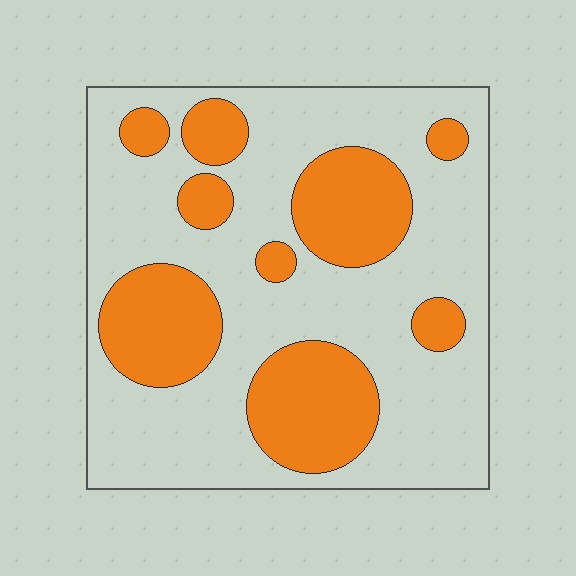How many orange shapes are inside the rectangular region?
9.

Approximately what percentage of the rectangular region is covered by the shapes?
Approximately 30%.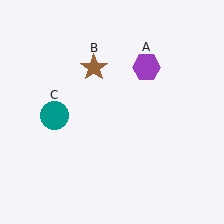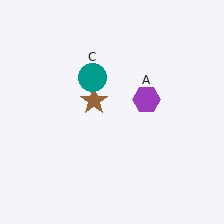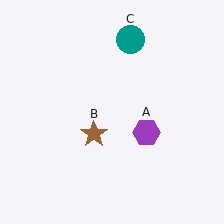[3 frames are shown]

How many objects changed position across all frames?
3 objects changed position: purple hexagon (object A), brown star (object B), teal circle (object C).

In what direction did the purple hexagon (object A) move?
The purple hexagon (object A) moved down.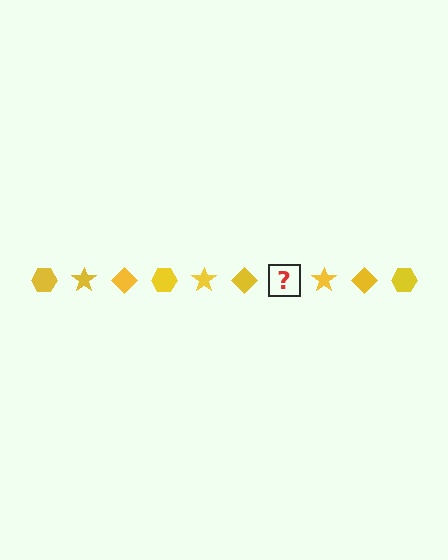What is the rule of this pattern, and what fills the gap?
The rule is that the pattern cycles through hexagon, star, diamond shapes in yellow. The gap should be filled with a yellow hexagon.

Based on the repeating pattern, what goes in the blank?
The blank should be a yellow hexagon.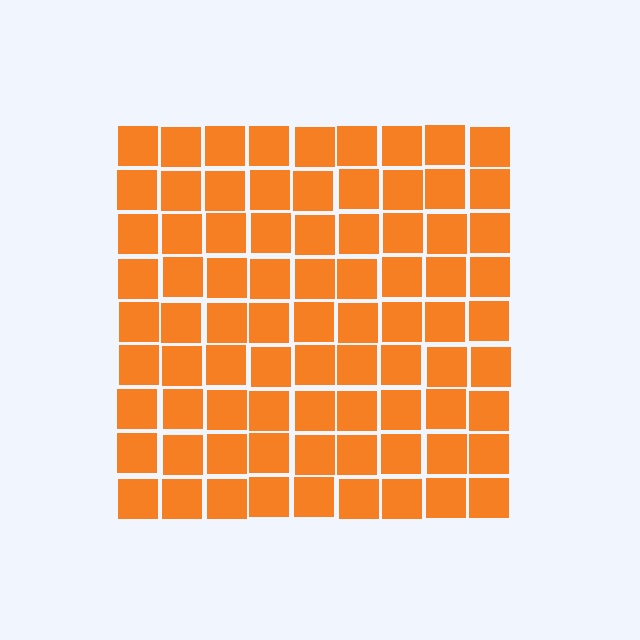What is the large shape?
The large shape is a square.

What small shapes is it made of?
It is made of small squares.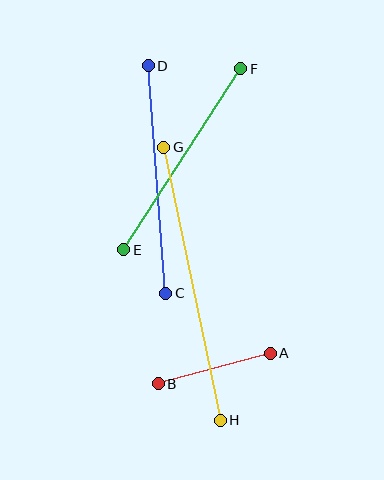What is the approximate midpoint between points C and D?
The midpoint is at approximately (157, 180) pixels.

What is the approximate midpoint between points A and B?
The midpoint is at approximately (214, 369) pixels.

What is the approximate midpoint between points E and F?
The midpoint is at approximately (182, 159) pixels.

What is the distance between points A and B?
The distance is approximately 116 pixels.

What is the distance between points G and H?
The distance is approximately 279 pixels.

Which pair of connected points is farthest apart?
Points G and H are farthest apart.